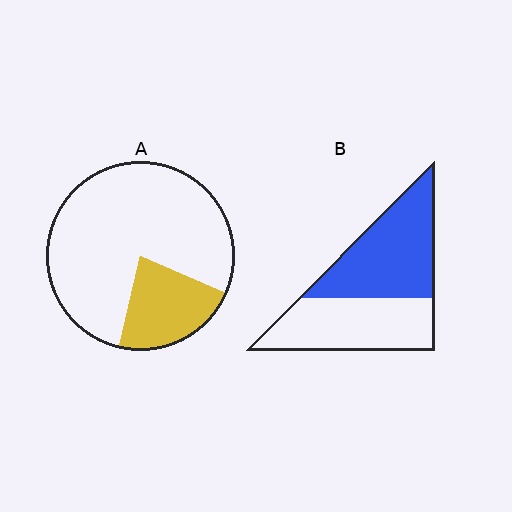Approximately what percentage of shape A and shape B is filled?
A is approximately 20% and B is approximately 50%.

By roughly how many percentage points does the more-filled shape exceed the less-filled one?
By roughly 30 percentage points (B over A).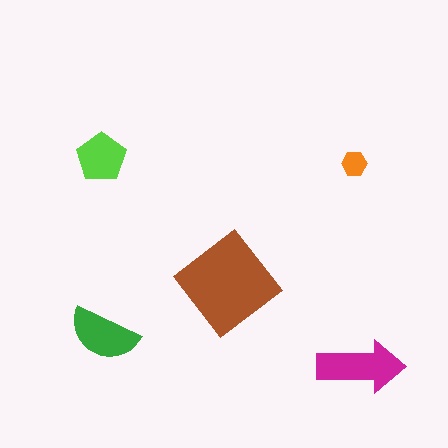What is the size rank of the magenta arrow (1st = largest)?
2nd.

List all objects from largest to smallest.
The brown diamond, the magenta arrow, the green semicircle, the lime pentagon, the orange hexagon.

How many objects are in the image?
There are 5 objects in the image.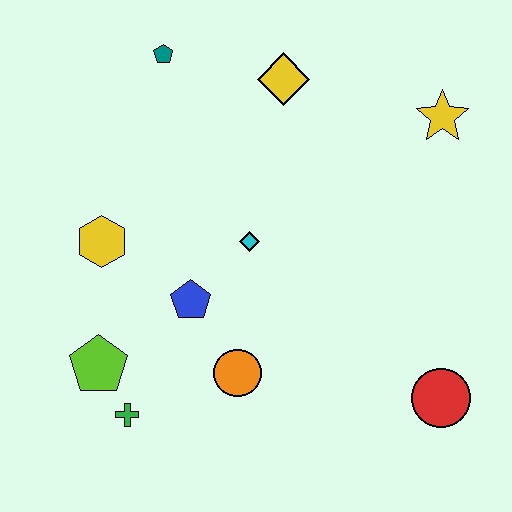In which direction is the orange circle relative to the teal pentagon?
The orange circle is below the teal pentagon.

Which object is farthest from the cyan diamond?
The red circle is farthest from the cyan diamond.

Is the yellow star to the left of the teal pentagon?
No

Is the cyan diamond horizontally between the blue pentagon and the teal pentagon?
No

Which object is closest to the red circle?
The orange circle is closest to the red circle.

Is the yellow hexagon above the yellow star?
No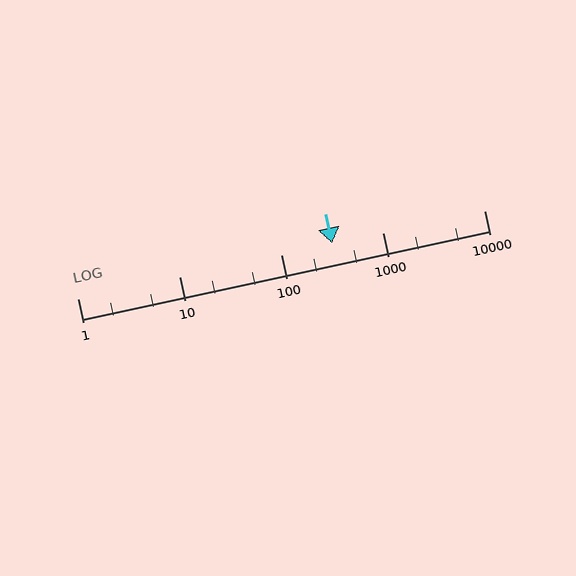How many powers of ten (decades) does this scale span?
The scale spans 4 decades, from 1 to 10000.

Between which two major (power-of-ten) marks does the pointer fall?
The pointer is between 100 and 1000.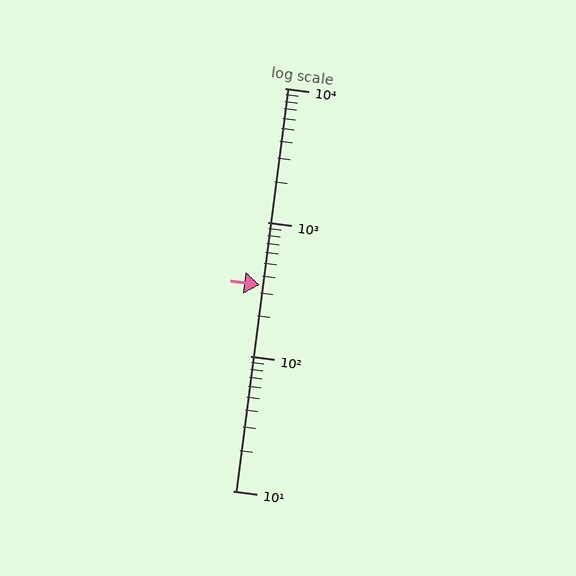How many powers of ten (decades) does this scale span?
The scale spans 3 decades, from 10 to 10000.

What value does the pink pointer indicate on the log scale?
The pointer indicates approximately 340.